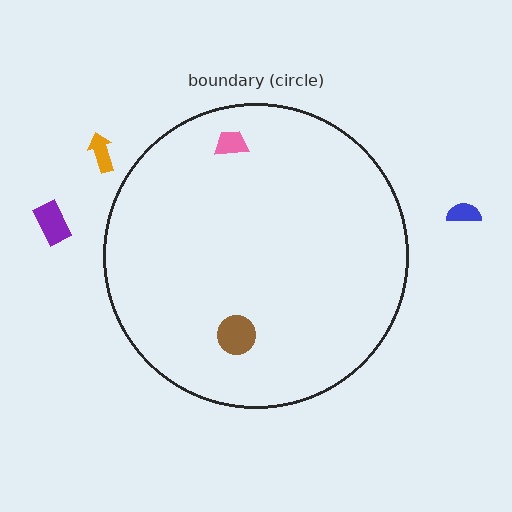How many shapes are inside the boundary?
2 inside, 3 outside.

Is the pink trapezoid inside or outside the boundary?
Inside.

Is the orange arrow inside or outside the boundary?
Outside.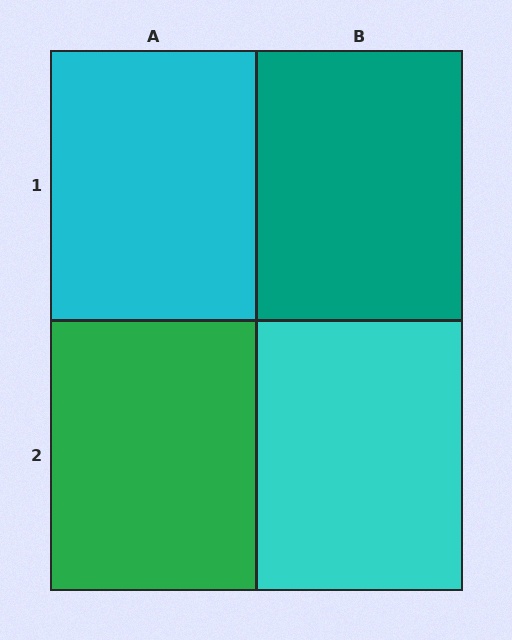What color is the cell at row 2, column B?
Cyan.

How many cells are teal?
1 cell is teal.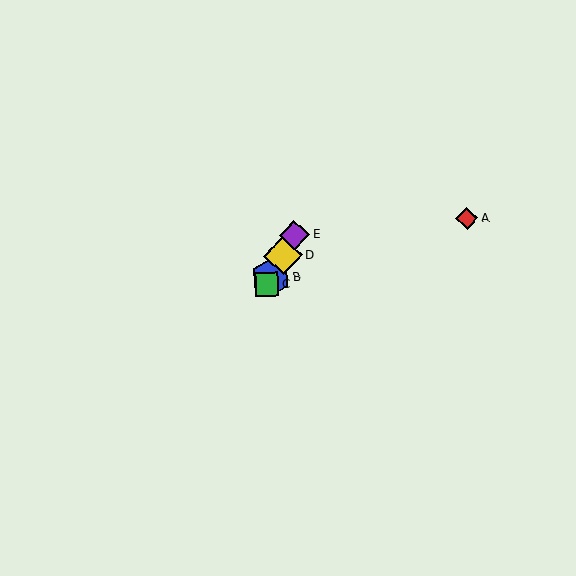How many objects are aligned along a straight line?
4 objects (B, C, D, E) are aligned along a straight line.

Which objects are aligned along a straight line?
Objects B, C, D, E are aligned along a straight line.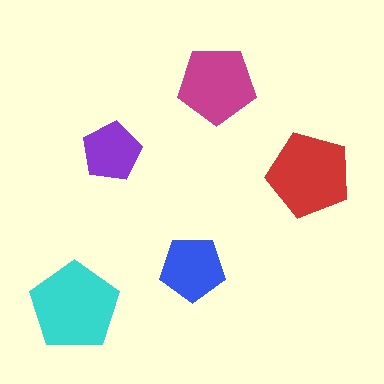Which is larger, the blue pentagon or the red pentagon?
The red one.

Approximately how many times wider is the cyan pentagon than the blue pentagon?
About 1.5 times wider.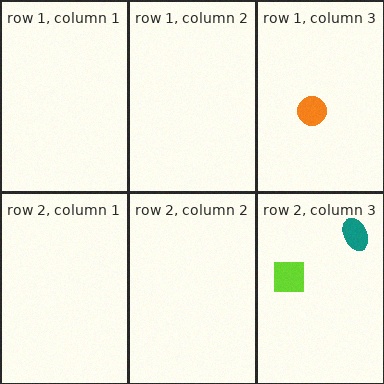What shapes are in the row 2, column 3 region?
The lime square, the teal ellipse.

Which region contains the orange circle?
The row 1, column 3 region.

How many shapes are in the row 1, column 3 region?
1.